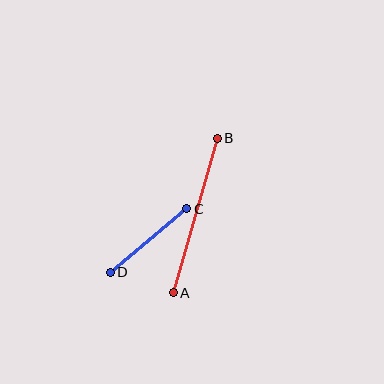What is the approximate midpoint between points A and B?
The midpoint is at approximately (195, 215) pixels.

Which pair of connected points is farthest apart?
Points A and B are farthest apart.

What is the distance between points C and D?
The distance is approximately 99 pixels.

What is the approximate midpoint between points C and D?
The midpoint is at approximately (149, 240) pixels.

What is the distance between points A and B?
The distance is approximately 161 pixels.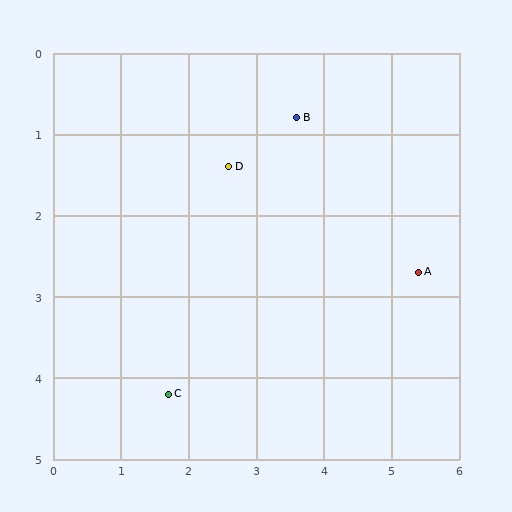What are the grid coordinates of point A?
Point A is at approximately (5.4, 2.7).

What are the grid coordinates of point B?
Point B is at approximately (3.6, 0.8).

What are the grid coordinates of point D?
Point D is at approximately (2.6, 1.4).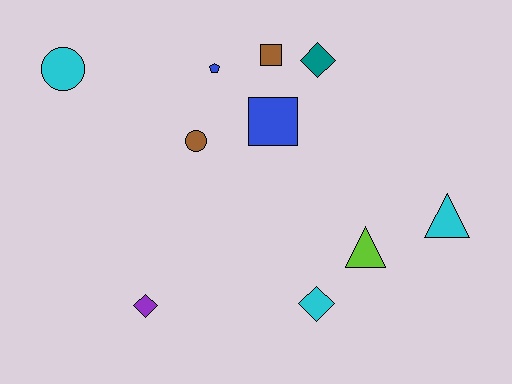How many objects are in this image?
There are 10 objects.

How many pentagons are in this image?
There is 1 pentagon.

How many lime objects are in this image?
There is 1 lime object.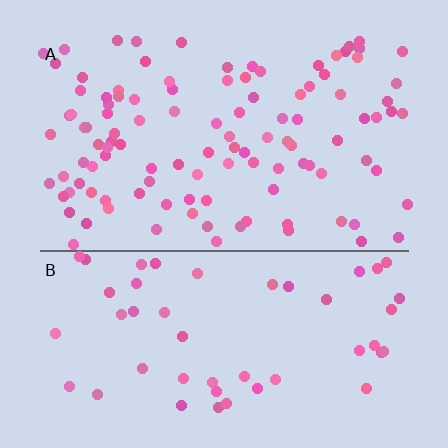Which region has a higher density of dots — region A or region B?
A (the top).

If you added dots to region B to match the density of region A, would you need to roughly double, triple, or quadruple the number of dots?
Approximately double.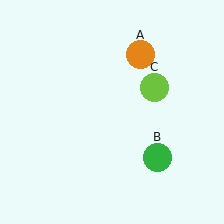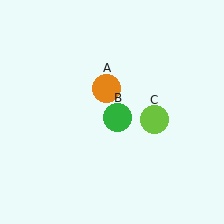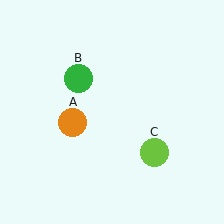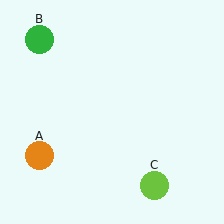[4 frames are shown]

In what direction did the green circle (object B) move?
The green circle (object B) moved up and to the left.